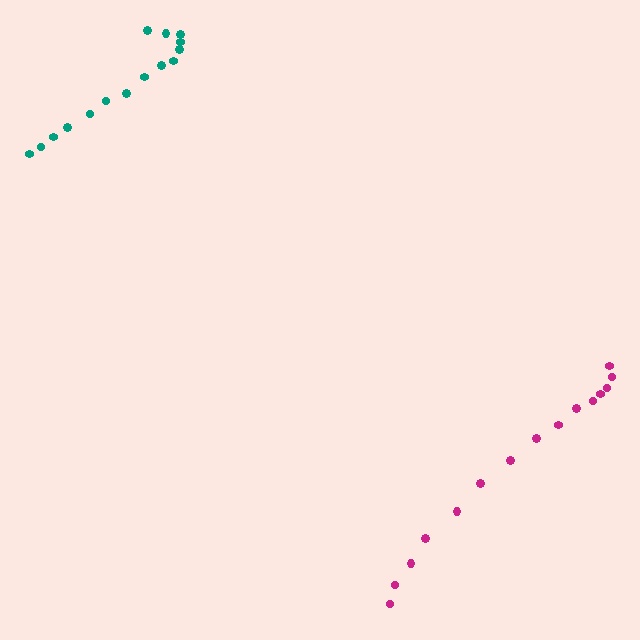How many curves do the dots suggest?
There are 2 distinct paths.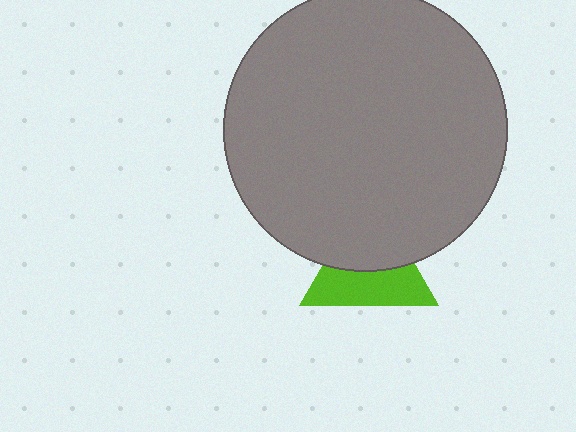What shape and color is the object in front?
The object in front is a gray circle.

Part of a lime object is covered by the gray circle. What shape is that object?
It is a triangle.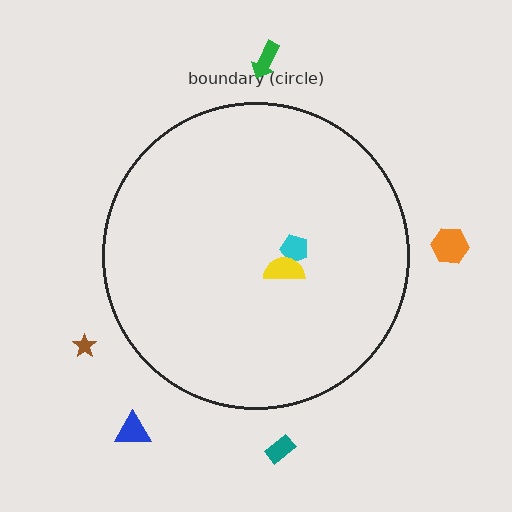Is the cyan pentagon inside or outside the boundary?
Inside.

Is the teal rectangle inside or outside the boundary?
Outside.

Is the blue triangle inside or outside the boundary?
Outside.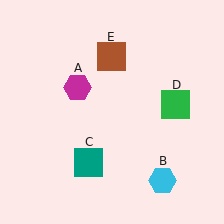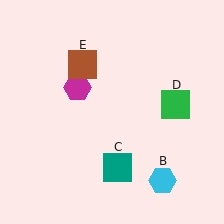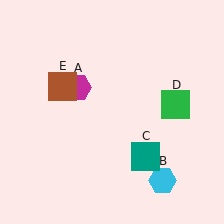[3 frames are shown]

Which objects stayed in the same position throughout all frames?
Magenta hexagon (object A) and cyan hexagon (object B) and green square (object D) remained stationary.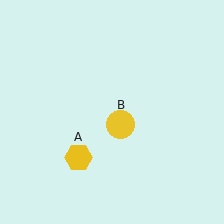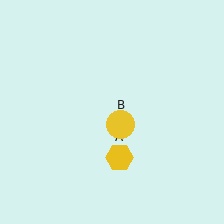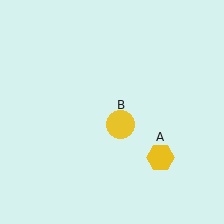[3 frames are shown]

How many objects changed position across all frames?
1 object changed position: yellow hexagon (object A).